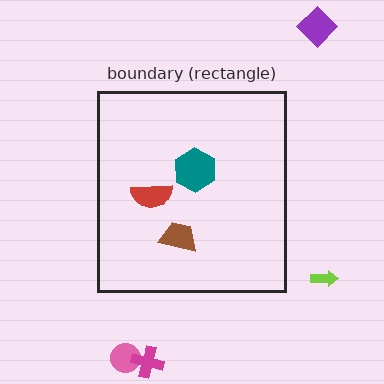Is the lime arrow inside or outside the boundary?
Outside.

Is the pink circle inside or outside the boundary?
Outside.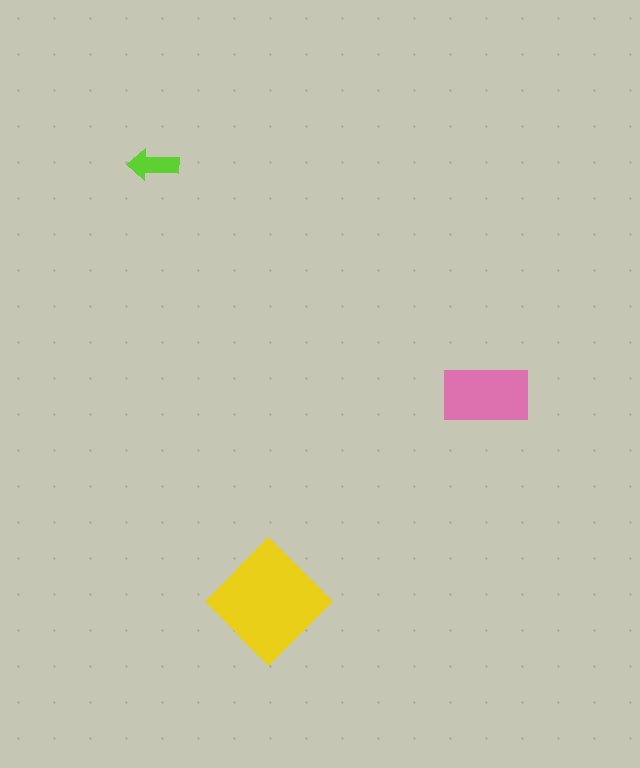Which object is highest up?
The lime arrow is topmost.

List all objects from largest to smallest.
The yellow diamond, the pink rectangle, the lime arrow.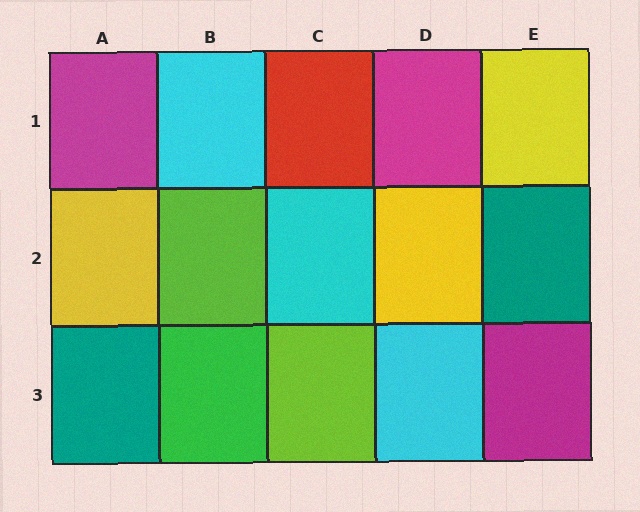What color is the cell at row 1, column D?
Magenta.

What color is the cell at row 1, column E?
Yellow.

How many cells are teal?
2 cells are teal.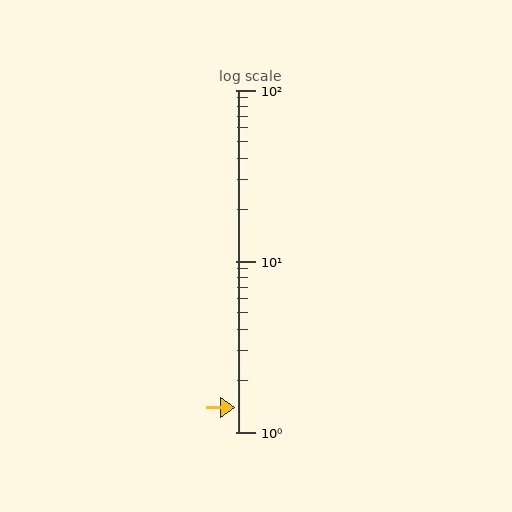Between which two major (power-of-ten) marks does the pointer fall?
The pointer is between 1 and 10.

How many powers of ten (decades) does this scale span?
The scale spans 2 decades, from 1 to 100.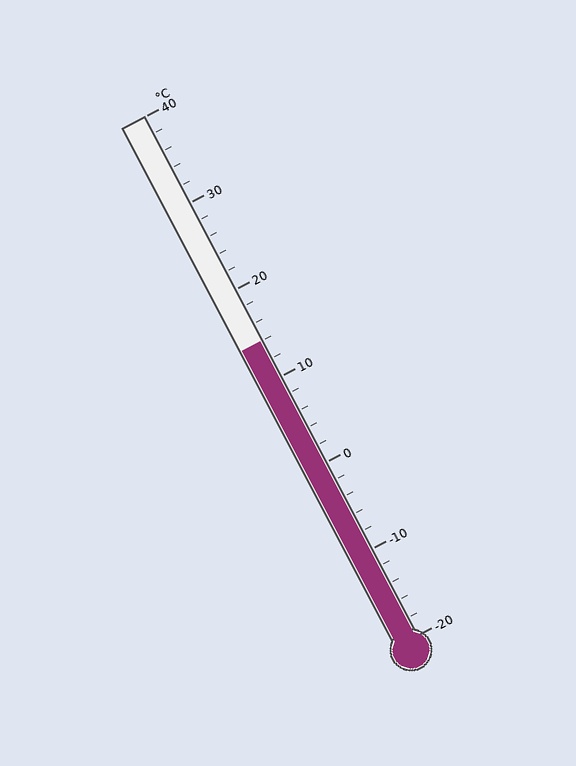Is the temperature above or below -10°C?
The temperature is above -10°C.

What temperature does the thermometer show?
The thermometer shows approximately 14°C.